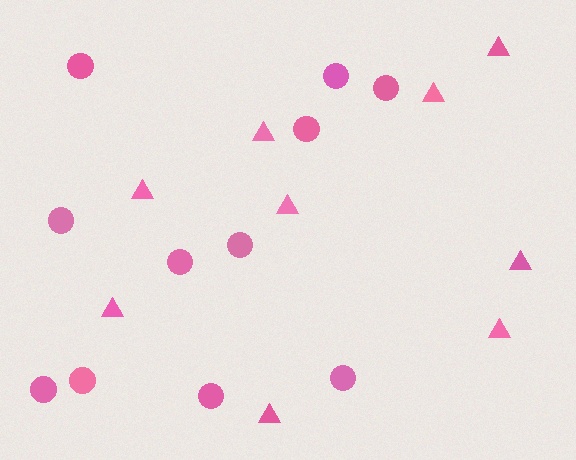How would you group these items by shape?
There are 2 groups: one group of circles (11) and one group of triangles (9).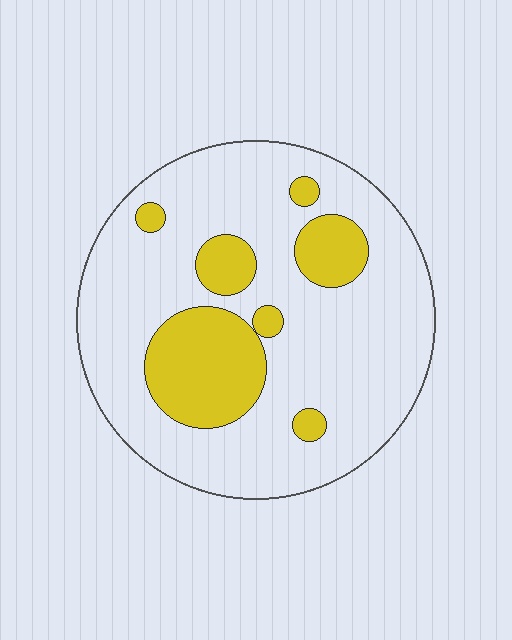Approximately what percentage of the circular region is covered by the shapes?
Approximately 20%.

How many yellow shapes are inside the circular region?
7.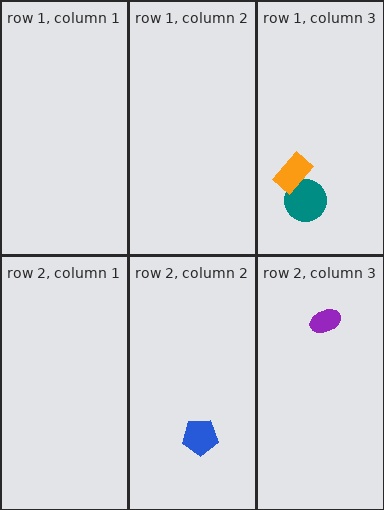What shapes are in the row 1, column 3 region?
The teal circle, the orange rectangle.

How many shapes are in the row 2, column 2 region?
1.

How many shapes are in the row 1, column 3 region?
2.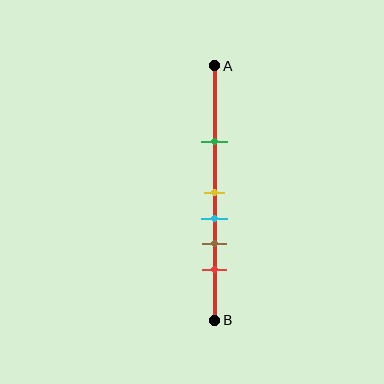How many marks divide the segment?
There are 5 marks dividing the segment.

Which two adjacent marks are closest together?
The yellow and cyan marks are the closest adjacent pair.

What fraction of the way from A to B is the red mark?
The red mark is approximately 80% (0.8) of the way from A to B.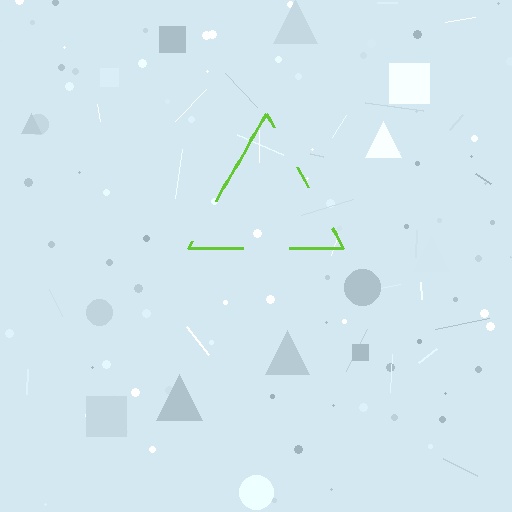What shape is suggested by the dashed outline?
The dashed outline suggests a triangle.